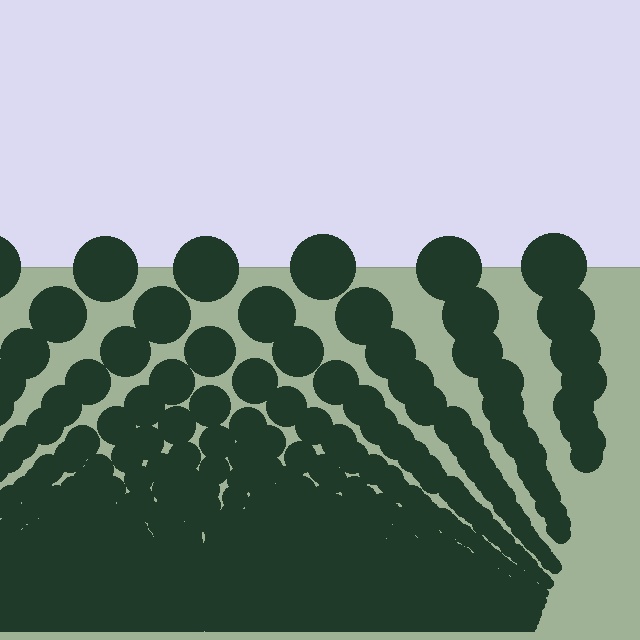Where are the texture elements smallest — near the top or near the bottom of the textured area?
Near the bottom.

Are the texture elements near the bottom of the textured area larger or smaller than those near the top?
Smaller. The gradient is inverted — elements near the bottom are smaller and denser.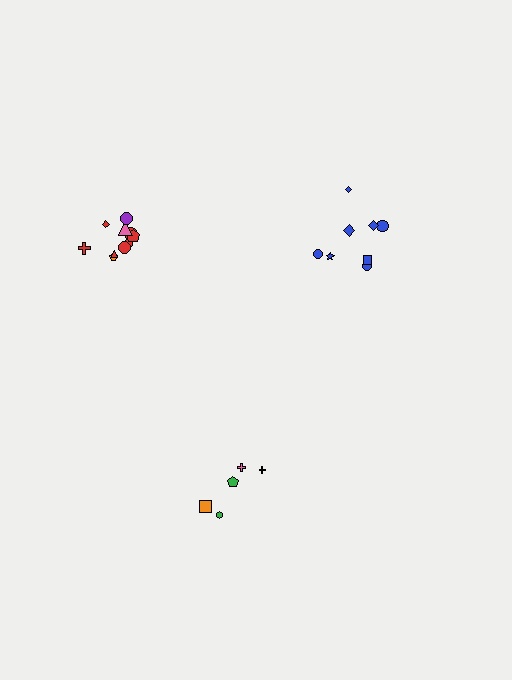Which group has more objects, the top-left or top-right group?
The top-left group.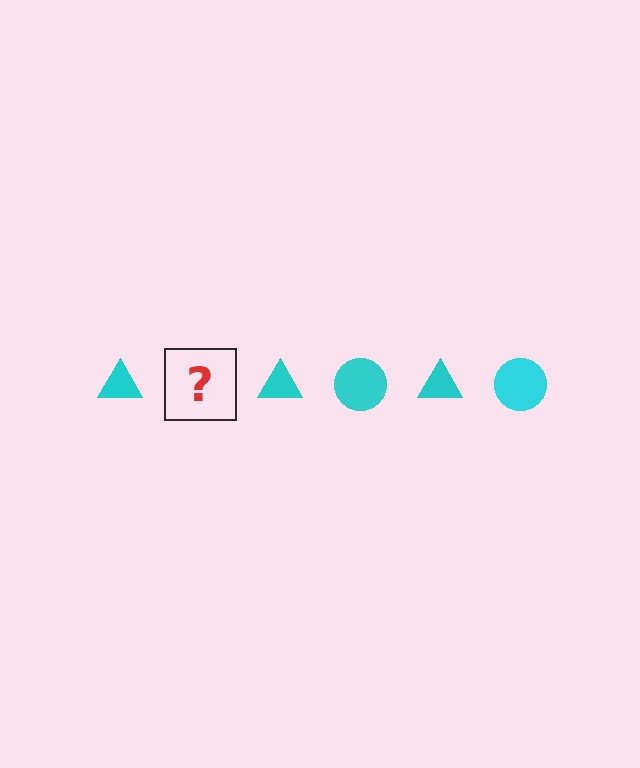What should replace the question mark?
The question mark should be replaced with a cyan circle.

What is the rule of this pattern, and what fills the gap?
The rule is that the pattern cycles through triangle, circle shapes in cyan. The gap should be filled with a cyan circle.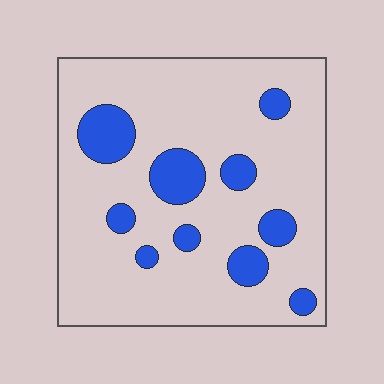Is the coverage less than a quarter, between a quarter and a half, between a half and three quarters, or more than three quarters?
Less than a quarter.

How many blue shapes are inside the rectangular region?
10.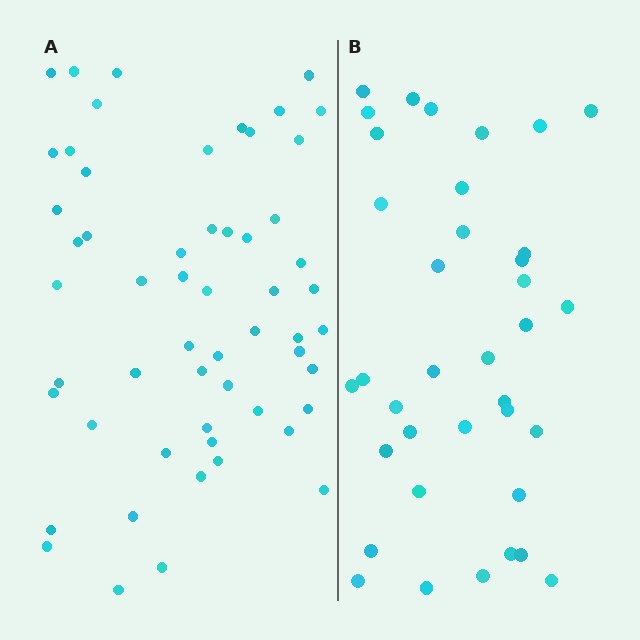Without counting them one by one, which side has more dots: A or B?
Region A (the left region) has more dots.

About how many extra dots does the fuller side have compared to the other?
Region A has approximately 20 more dots than region B.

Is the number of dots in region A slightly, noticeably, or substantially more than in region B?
Region A has substantially more. The ratio is roughly 1.5 to 1.